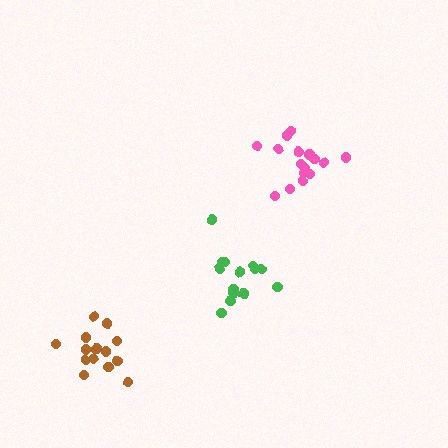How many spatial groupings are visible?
There are 3 spatial groupings.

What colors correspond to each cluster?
The clusters are colored: brown, pink, green.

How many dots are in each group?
Group 1: 14 dots, Group 2: 16 dots, Group 3: 14 dots (44 total).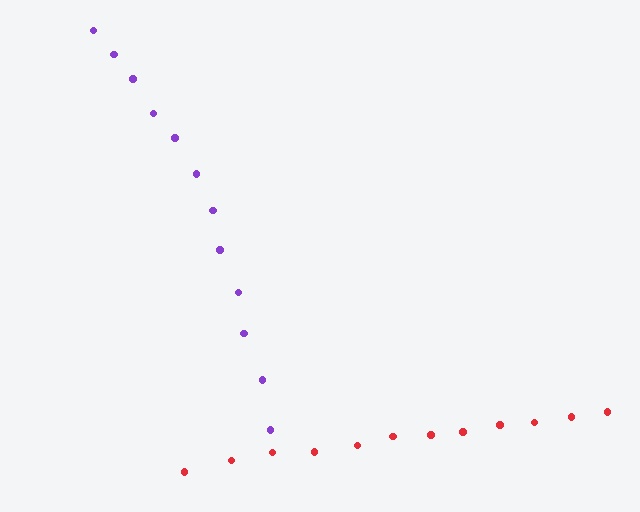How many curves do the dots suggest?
There are 2 distinct paths.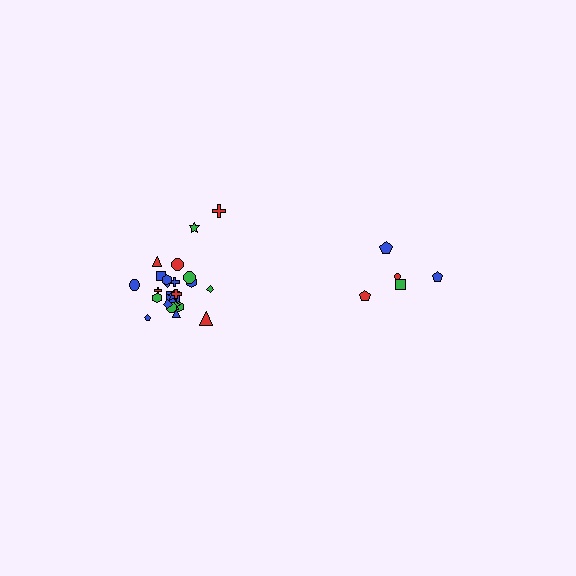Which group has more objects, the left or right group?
The left group.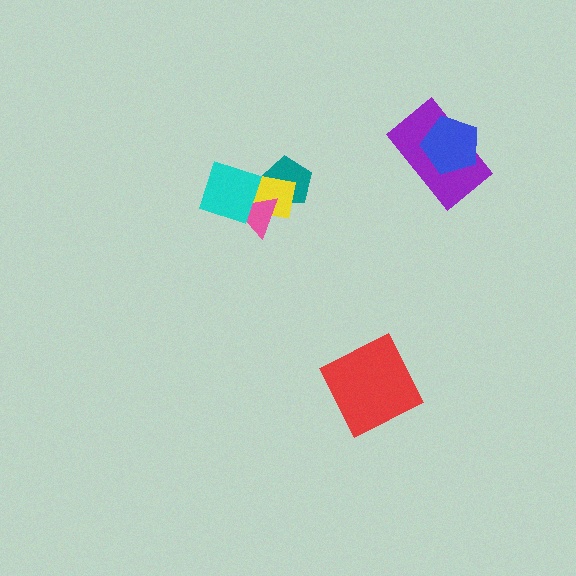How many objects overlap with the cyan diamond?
2 objects overlap with the cyan diamond.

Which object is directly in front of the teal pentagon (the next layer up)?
The yellow rectangle is directly in front of the teal pentagon.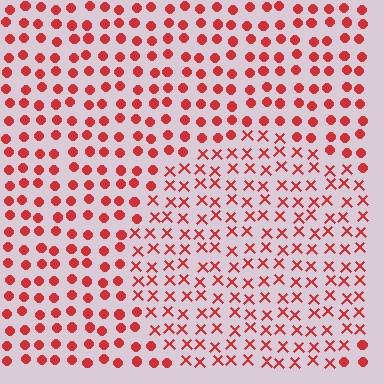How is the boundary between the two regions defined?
The boundary is defined by a change in element shape: X marks inside vs. circles outside. All elements share the same color and spacing.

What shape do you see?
I see a circle.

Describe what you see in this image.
The image is filled with small red elements arranged in a uniform grid. A circle-shaped region contains X marks, while the surrounding area contains circles. The boundary is defined purely by the change in element shape.